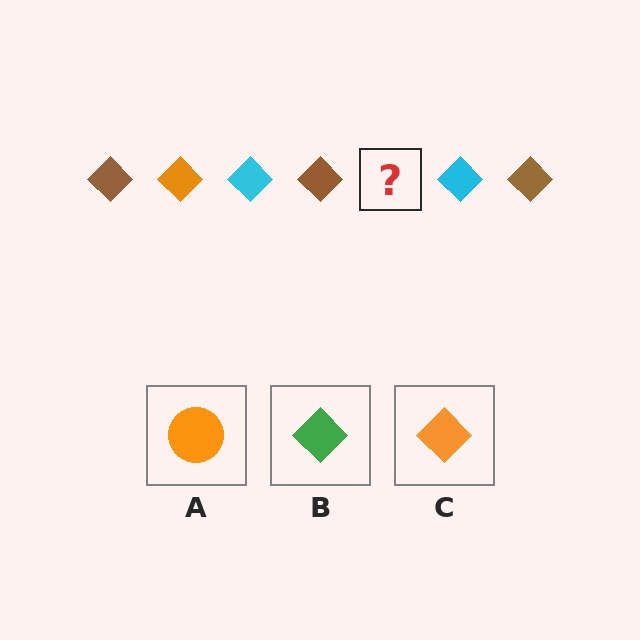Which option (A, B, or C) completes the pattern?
C.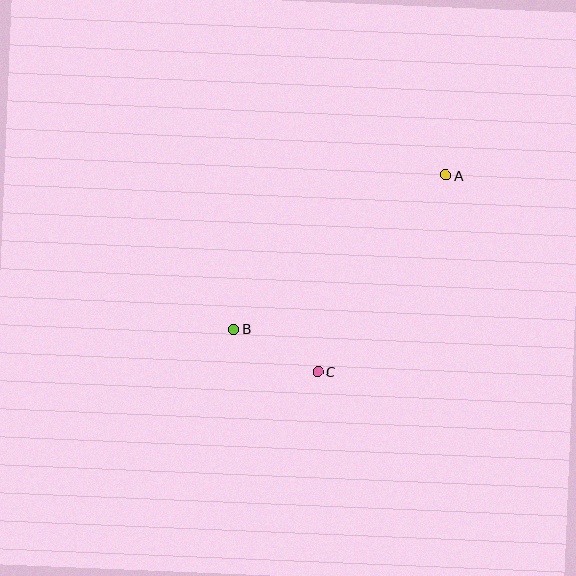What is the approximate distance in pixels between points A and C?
The distance between A and C is approximately 234 pixels.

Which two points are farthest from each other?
Points A and B are farthest from each other.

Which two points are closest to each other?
Points B and C are closest to each other.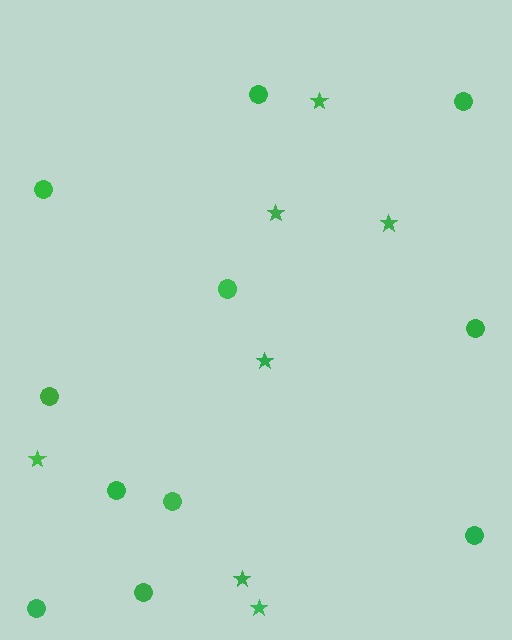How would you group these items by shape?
There are 2 groups: one group of circles (11) and one group of stars (7).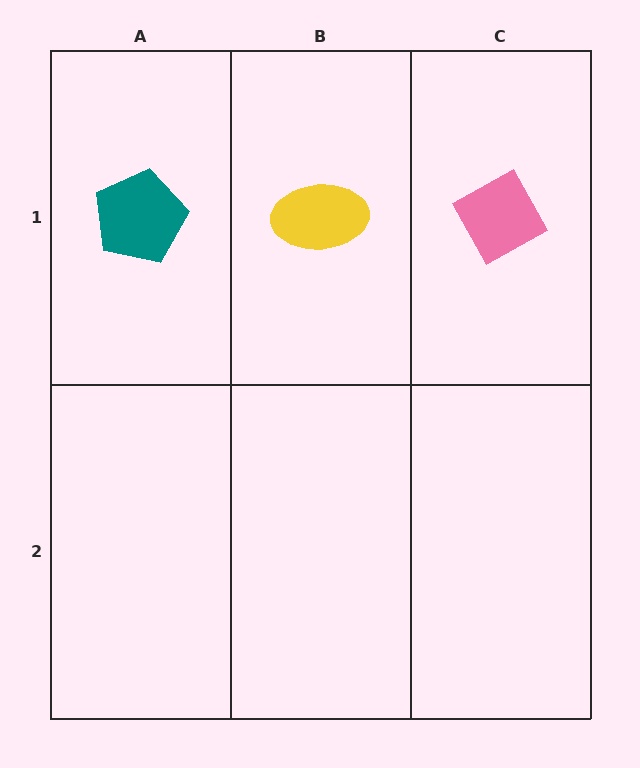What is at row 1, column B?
A yellow ellipse.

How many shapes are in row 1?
3 shapes.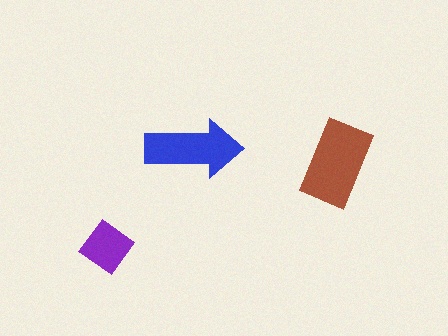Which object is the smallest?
The purple diamond.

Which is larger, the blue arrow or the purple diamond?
The blue arrow.